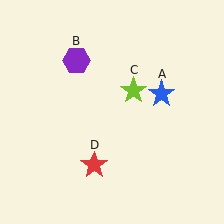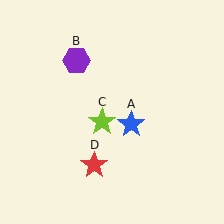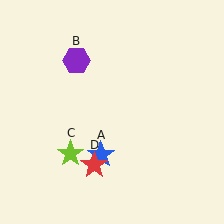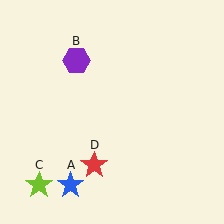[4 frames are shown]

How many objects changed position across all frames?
2 objects changed position: blue star (object A), lime star (object C).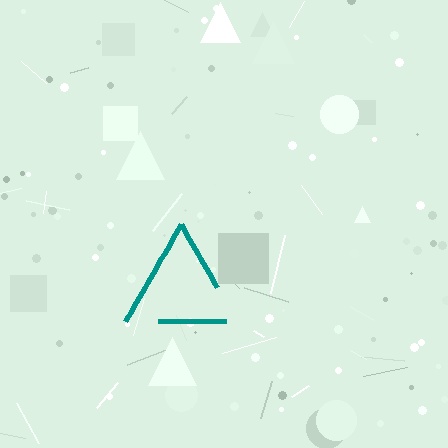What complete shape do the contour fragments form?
The contour fragments form a triangle.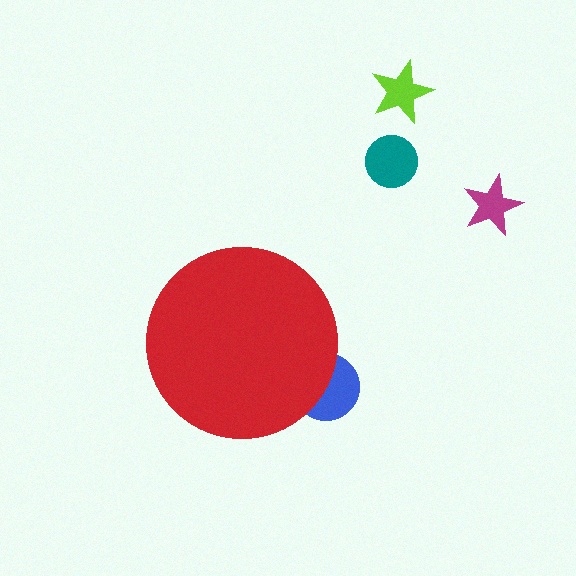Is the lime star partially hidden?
No, the lime star is fully visible.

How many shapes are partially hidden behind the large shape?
1 shape is partially hidden.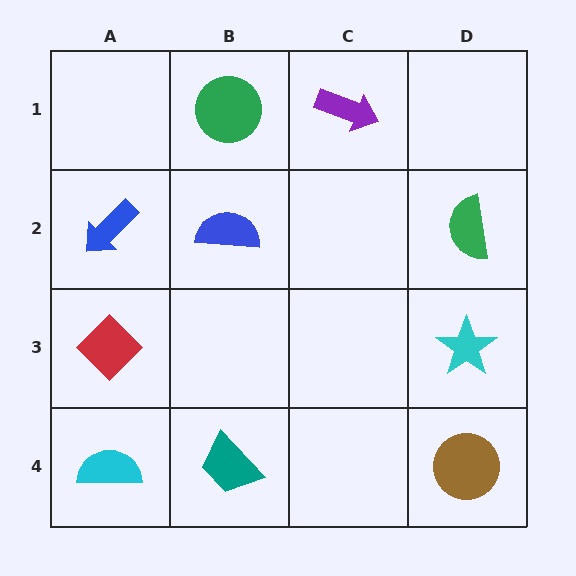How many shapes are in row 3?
2 shapes.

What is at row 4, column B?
A teal trapezoid.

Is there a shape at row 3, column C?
No, that cell is empty.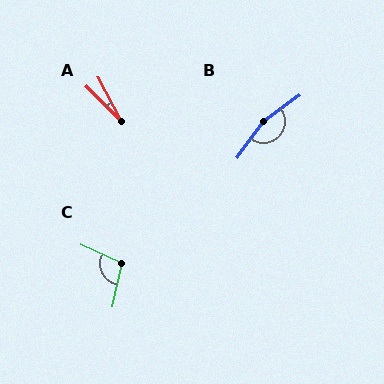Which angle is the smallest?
A, at approximately 16 degrees.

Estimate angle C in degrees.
Approximately 102 degrees.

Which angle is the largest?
B, at approximately 162 degrees.